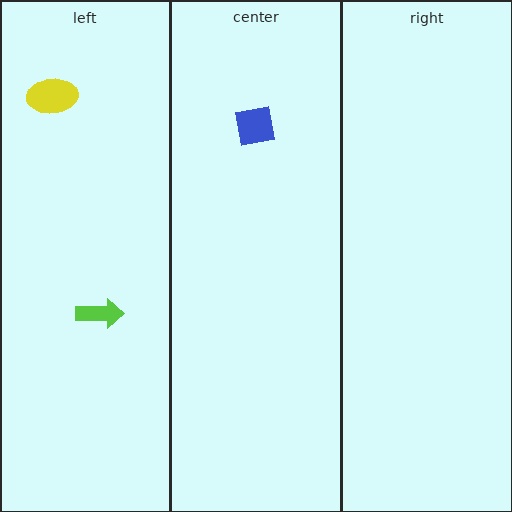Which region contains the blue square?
The center region.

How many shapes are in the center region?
1.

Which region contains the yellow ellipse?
The left region.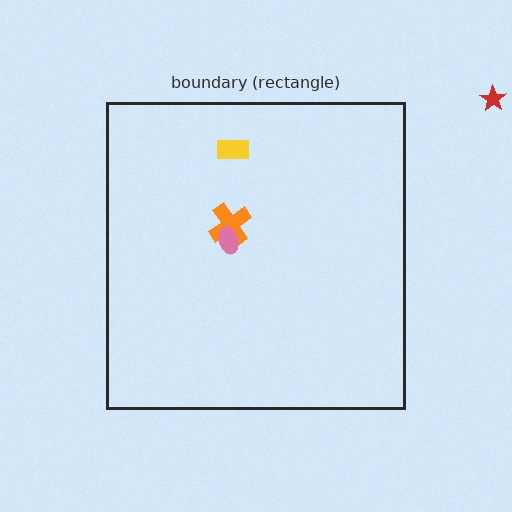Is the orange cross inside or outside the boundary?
Inside.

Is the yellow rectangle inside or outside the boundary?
Inside.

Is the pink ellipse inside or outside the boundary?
Inside.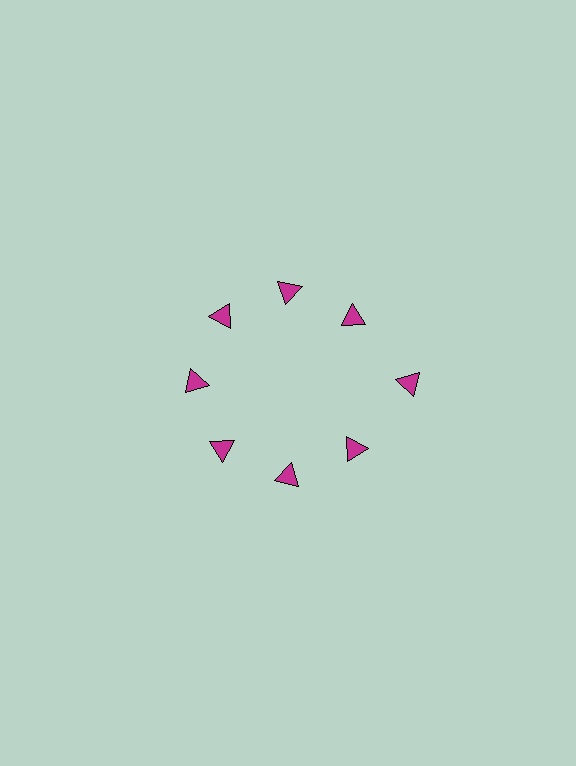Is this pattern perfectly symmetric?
No. The 8 magenta triangles are arranged in a ring, but one element near the 3 o'clock position is pushed outward from the center, breaking the 8-fold rotational symmetry.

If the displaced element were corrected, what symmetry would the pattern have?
It would have 8-fold rotational symmetry — the pattern would map onto itself every 45 degrees.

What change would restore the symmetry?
The symmetry would be restored by moving it inward, back onto the ring so that all 8 triangles sit at equal angles and equal distance from the center.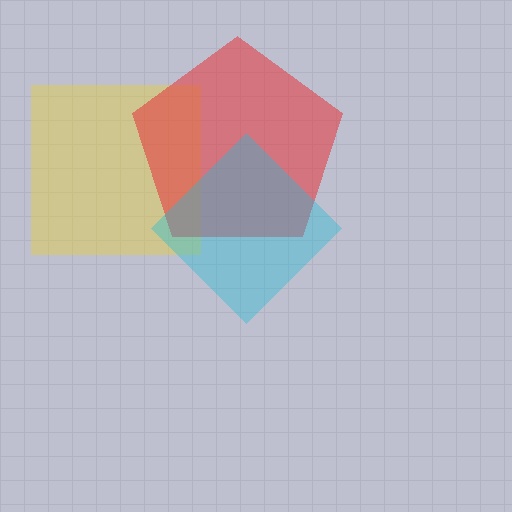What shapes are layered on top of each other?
The layered shapes are: a yellow square, a red pentagon, a cyan diamond.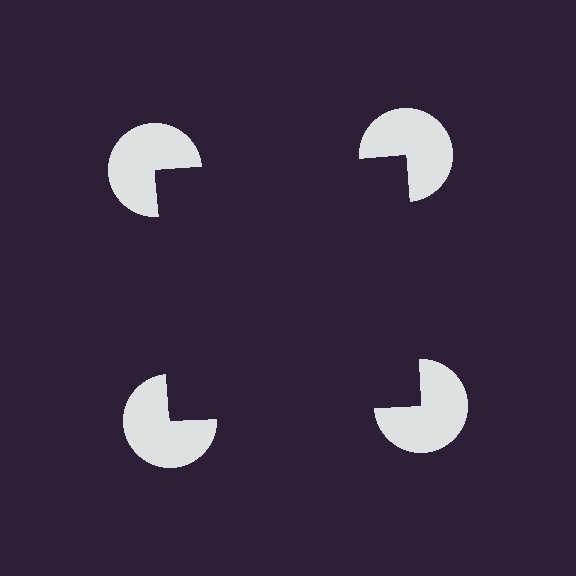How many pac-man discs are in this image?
There are 4 — one at each vertex of the illusory square.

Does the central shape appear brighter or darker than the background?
It typically appears slightly darker than the background, even though no actual brightness change is drawn.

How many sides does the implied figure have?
4 sides.